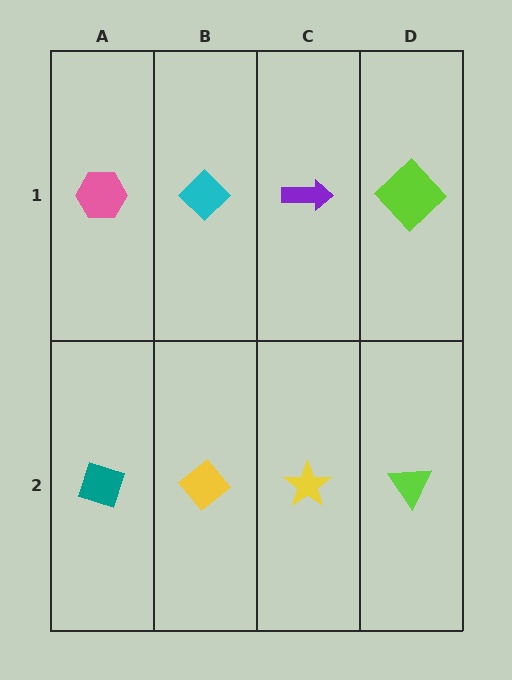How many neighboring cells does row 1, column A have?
2.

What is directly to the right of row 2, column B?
A yellow star.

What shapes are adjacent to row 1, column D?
A lime triangle (row 2, column D), a purple arrow (row 1, column C).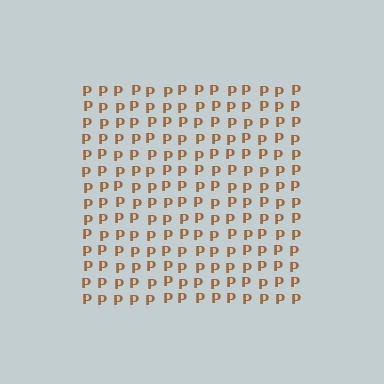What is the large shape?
The large shape is a square.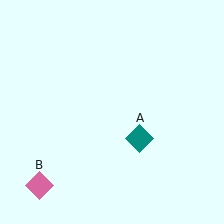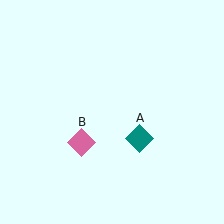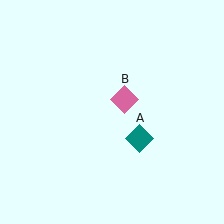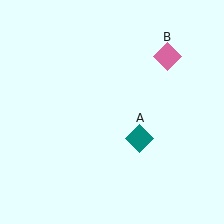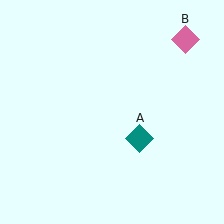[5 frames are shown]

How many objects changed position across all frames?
1 object changed position: pink diamond (object B).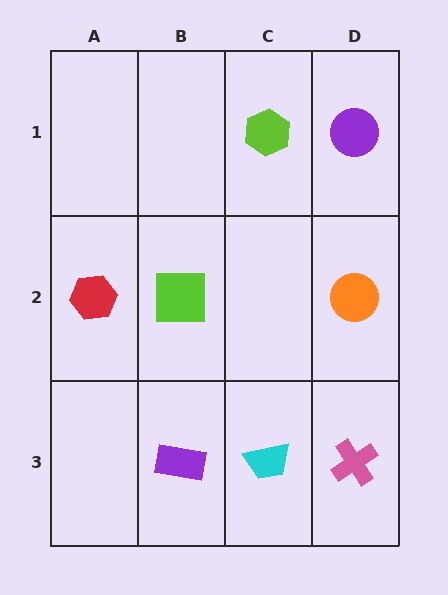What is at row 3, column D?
A pink cross.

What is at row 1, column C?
A lime hexagon.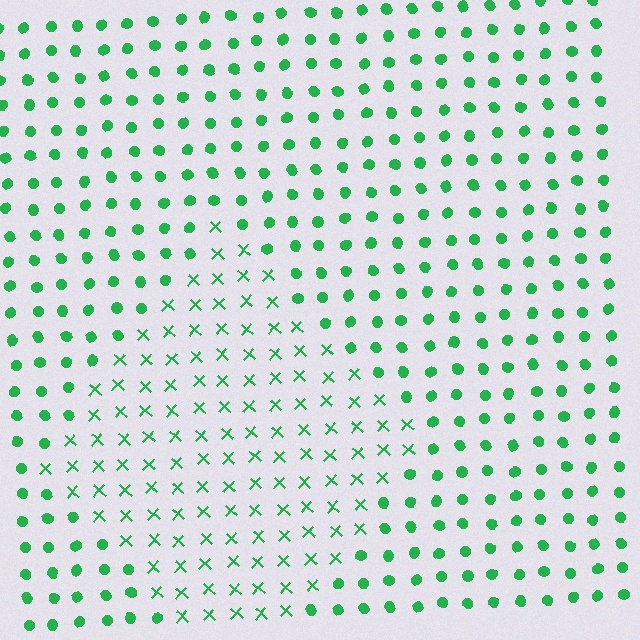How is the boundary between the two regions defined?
The boundary is defined by a change in element shape: X marks inside vs. circles outside. All elements share the same color and spacing.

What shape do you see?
I see a diamond.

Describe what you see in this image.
The image is filled with small green elements arranged in a uniform grid. A diamond-shaped region contains X marks, while the surrounding area contains circles. The boundary is defined purely by the change in element shape.